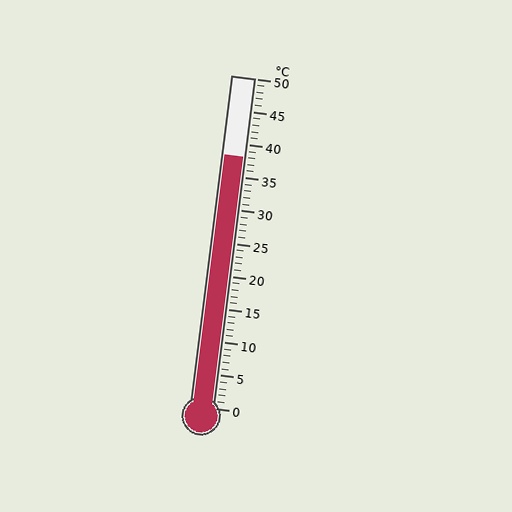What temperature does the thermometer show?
The thermometer shows approximately 38°C.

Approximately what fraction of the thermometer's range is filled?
The thermometer is filled to approximately 75% of its range.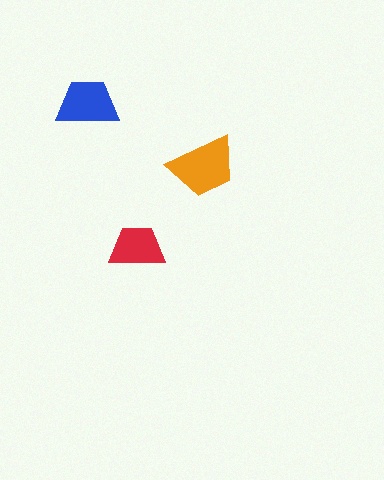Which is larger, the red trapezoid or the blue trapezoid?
The blue one.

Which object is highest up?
The blue trapezoid is topmost.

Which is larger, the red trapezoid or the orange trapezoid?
The orange one.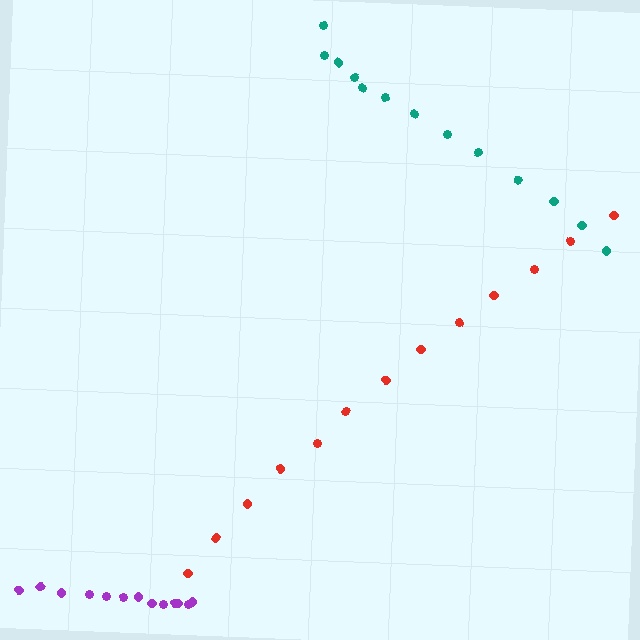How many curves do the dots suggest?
There are 3 distinct paths.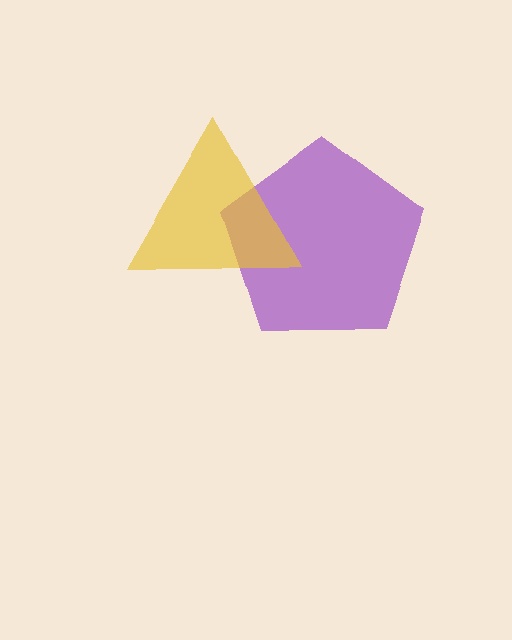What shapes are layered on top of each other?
The layered shapes are: a purple pentagon, a yellow triangle.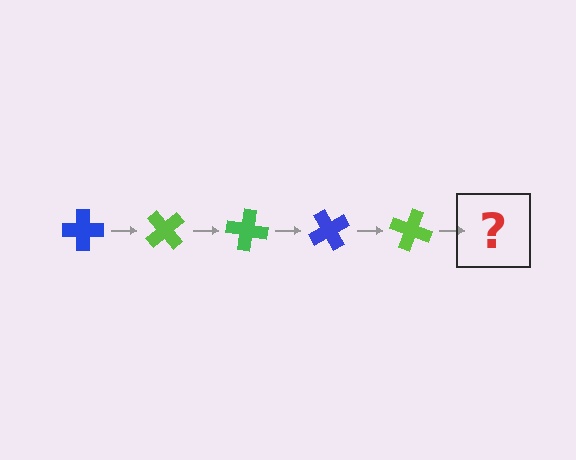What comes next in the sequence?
The next element should be a green cross, rotated 250 degrees from the start.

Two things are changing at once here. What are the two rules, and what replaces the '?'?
The two rules are that it rotates 50 degrees each step and the color cycles through blue, lime, and green. The '?' should be a green cross, rotated 250 degrees from the start.